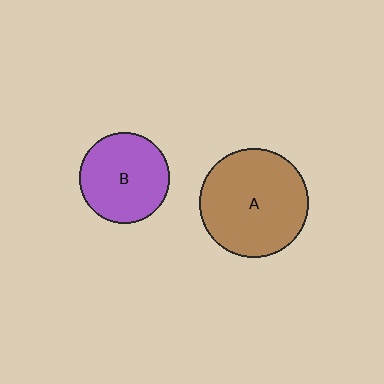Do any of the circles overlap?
No, none of the circles overlap.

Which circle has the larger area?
Circle A (brown).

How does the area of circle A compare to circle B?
Approximately 1.4 times.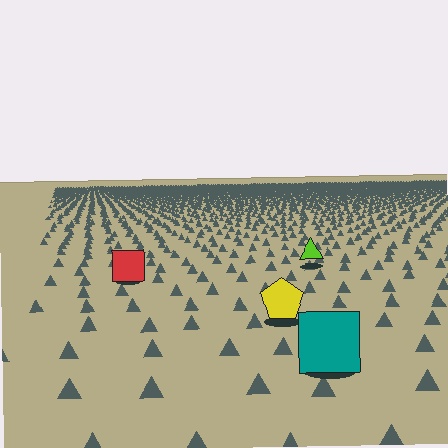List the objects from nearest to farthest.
From nearest to farthest: the teal square, the yellow pentagon, the red square, the lime triangle.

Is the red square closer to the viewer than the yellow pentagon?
No. The yellow pentagon is closer — you can tell from the texture gradient: the ground texture is coarser near it.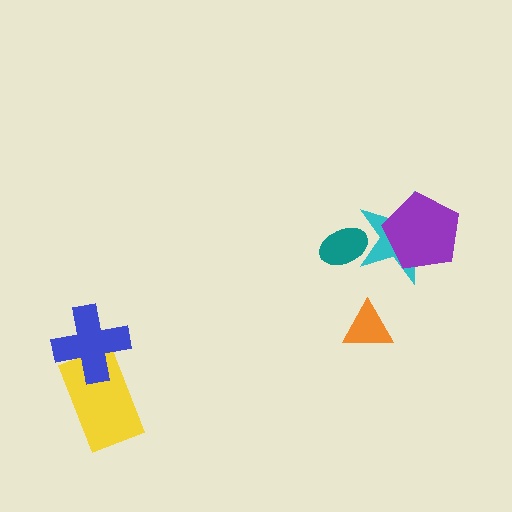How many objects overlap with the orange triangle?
0 objects overlap with the orange triangle.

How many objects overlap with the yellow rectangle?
1 object overlaps with the yellow rectangle.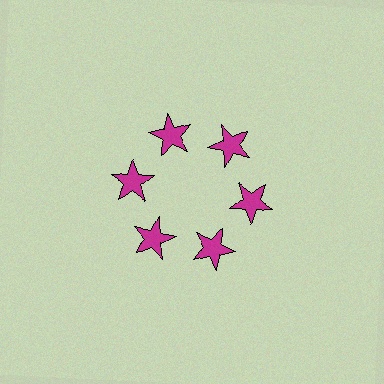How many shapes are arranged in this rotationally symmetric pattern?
There are 6 shapes, arranged in 6 groups of 1.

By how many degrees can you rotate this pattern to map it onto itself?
The pattern maps onto itself every 60 degrees of rotation.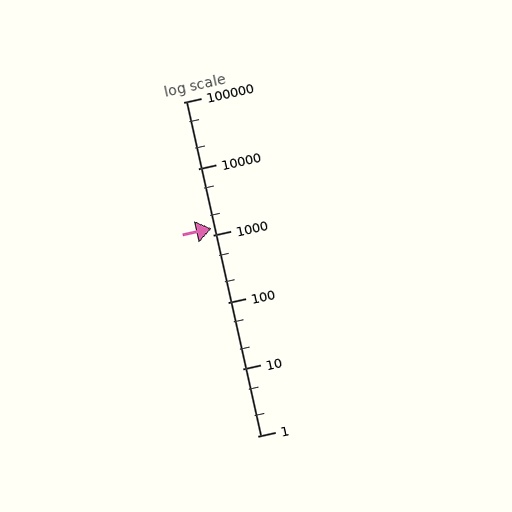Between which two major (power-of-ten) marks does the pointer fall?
The pointer is between 1000 and 10000.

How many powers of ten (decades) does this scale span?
The scale spans 5 decades, from 1 to 100000.